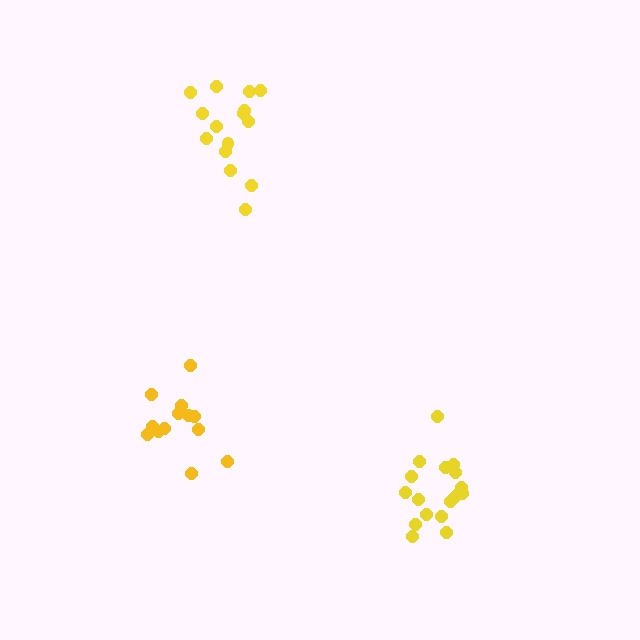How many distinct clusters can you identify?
There are 3 distinct clusters.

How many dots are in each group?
Group 1: 18 dots, Group 2: 15 dots, Group 3: 13 dots (46 total).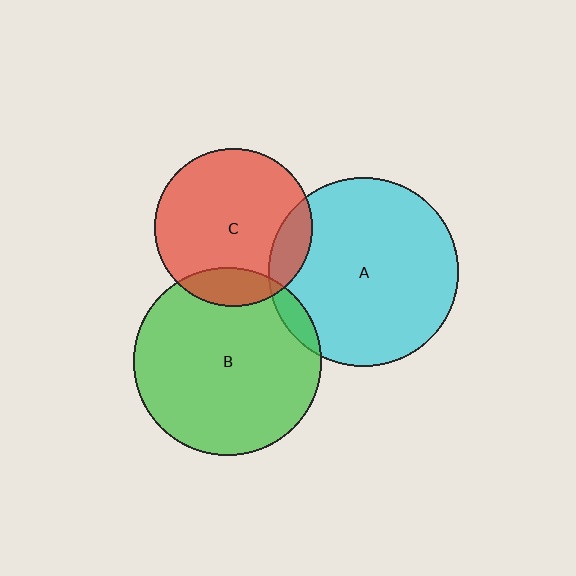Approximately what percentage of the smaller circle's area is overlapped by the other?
Approximately 5%.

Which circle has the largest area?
Circle A (cyan).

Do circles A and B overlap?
Yes.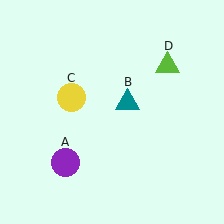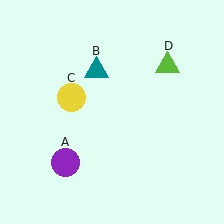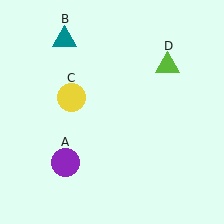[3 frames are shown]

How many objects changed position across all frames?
1 object changed position: teal triangle (object B).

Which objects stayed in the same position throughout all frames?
Purple circle (object A) and yellow circle (object C) and lime triangle (object D) remained stationary.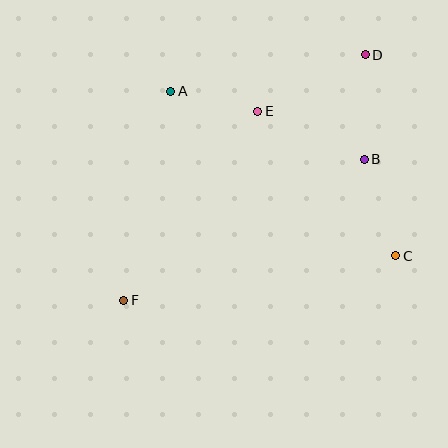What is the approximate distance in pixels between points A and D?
The distance between A and D is approximately 198 pixels.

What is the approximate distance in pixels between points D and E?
The distance between D and E is approximately 121 pixels.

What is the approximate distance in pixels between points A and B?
The distance between A and B is approximately 205 pixels.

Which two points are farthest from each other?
Points D and F are farthest from each other.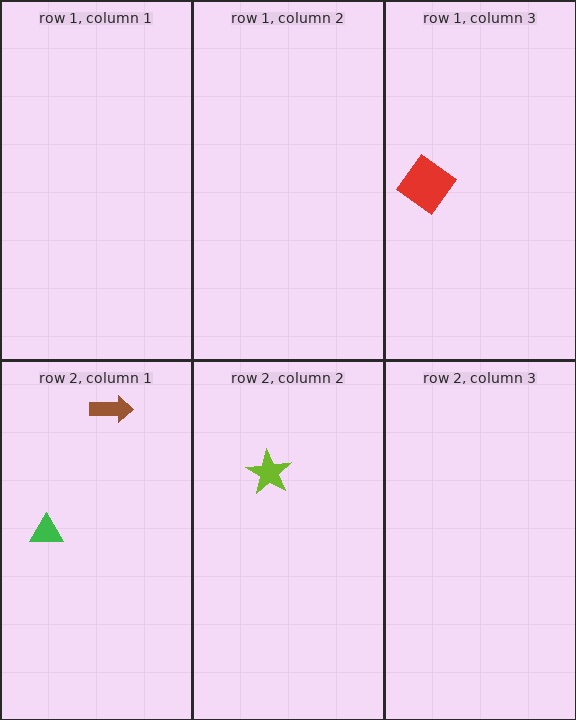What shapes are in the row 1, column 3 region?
The red diamond.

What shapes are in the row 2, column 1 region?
The green triangle, the brown arrow.